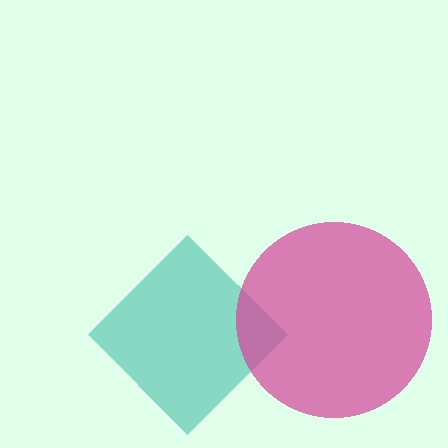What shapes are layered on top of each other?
The layered shapes are: a teal diamond, a magenta circle.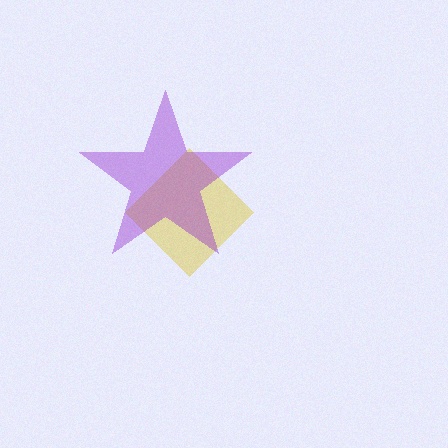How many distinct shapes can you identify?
There are 2 distinct shapes: a yellow diamond, a purple star.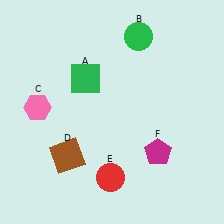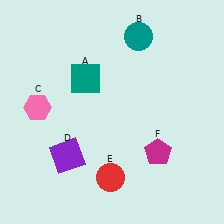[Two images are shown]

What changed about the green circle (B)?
In Image 1, B is green. In Image 2, it changed to teal.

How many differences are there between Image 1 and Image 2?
There are 3 differences between the two images.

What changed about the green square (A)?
In Image 1, A is green. In Image 2, it changed to teal.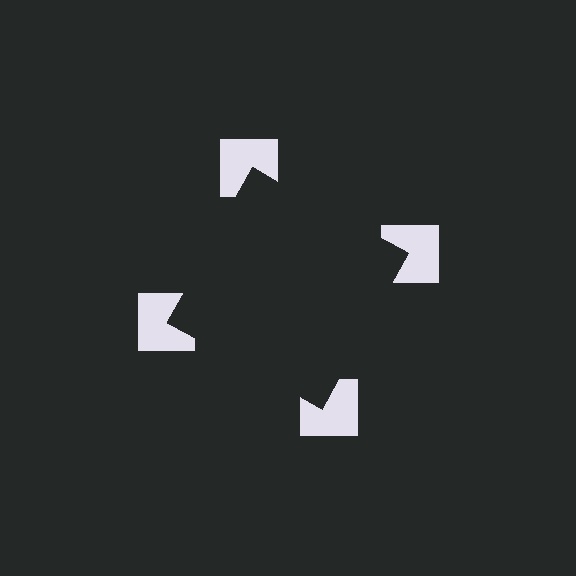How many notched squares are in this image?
There are 4 — one at each vertex of the illusory square.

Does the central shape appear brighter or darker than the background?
It typically appears slightly darker than the background, even though no actual brightness change is drawn.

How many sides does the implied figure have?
4 sides.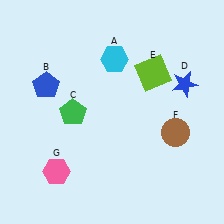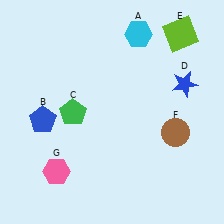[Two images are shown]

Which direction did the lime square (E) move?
The lime square (E) moved up.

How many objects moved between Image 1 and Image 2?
3 objects moved between the two images.